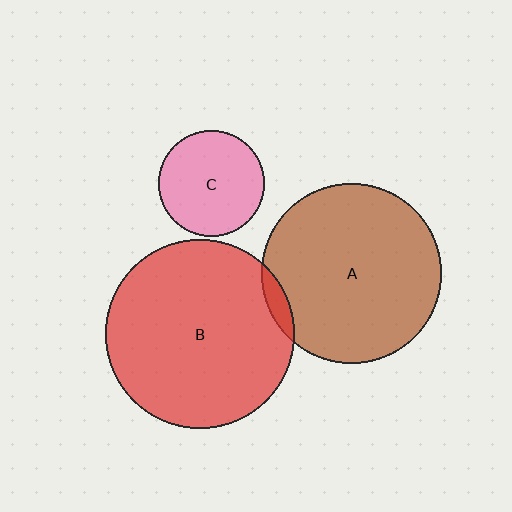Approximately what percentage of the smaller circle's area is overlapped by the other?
Approximately 5%.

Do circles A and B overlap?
Yes.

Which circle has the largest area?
Circle B (red).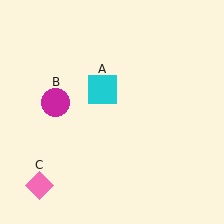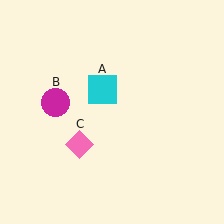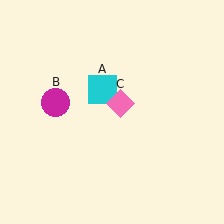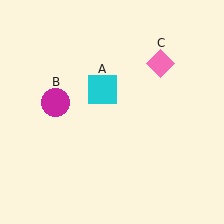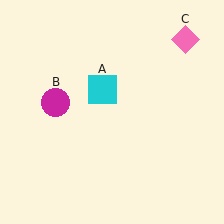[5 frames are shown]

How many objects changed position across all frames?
1 object changed position: pink diamond (object C).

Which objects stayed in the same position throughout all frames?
Cyan square (object A) and magenta circle (object B) remained stationary.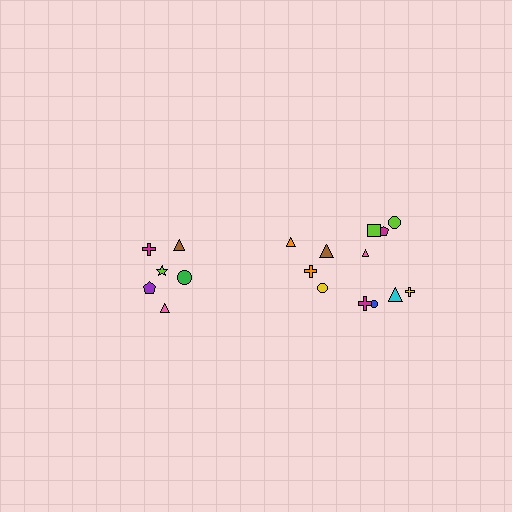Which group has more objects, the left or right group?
The right group.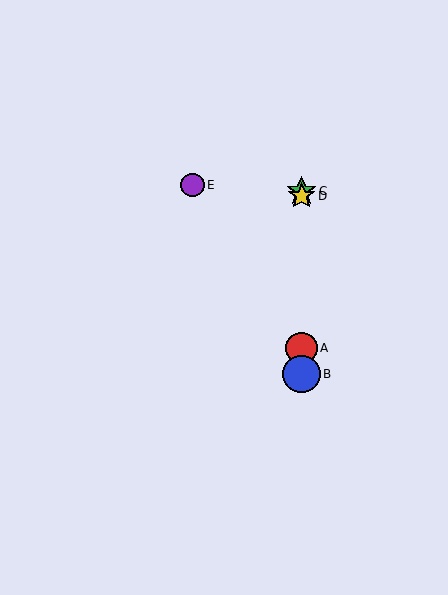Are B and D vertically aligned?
Yes, both are at x≈301.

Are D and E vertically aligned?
No, D is at x≈302 and E is at x≈193.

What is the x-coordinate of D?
Object D is at x≈302.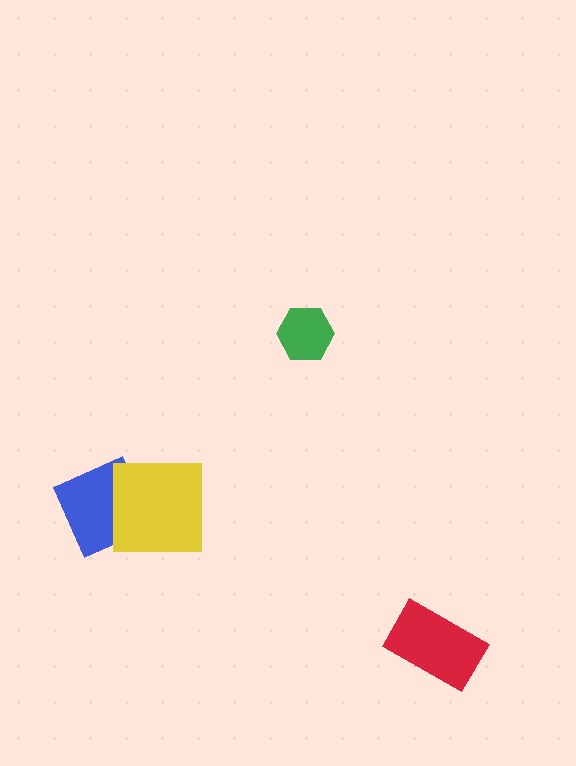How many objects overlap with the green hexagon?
0 objects overlap with the green hexagon.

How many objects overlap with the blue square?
1 object overlaps with the blue square.